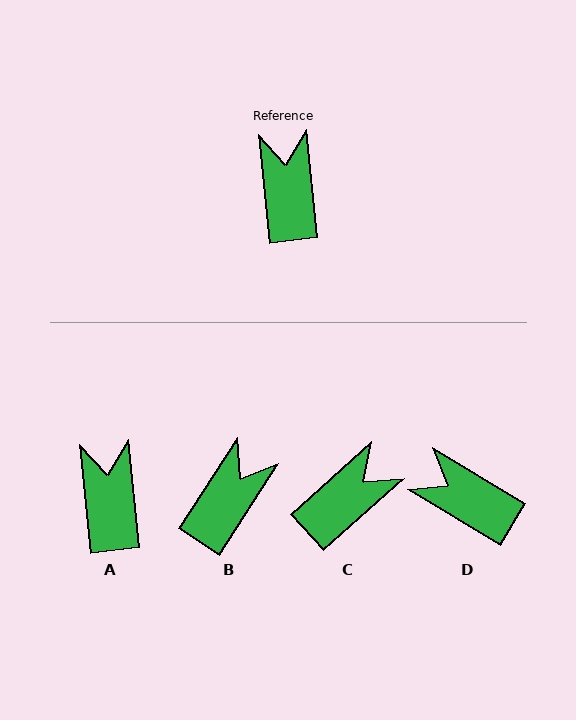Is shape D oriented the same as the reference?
No, it is off by about 53 degrees.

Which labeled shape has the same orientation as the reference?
A.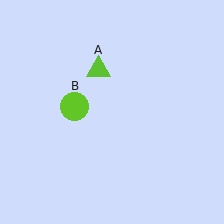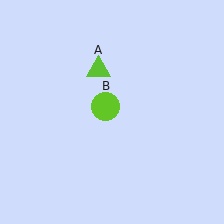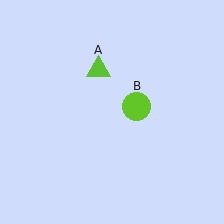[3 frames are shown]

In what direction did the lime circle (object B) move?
The lime circle (object B) moved right.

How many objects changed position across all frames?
1 object changed position: lime circle (object B).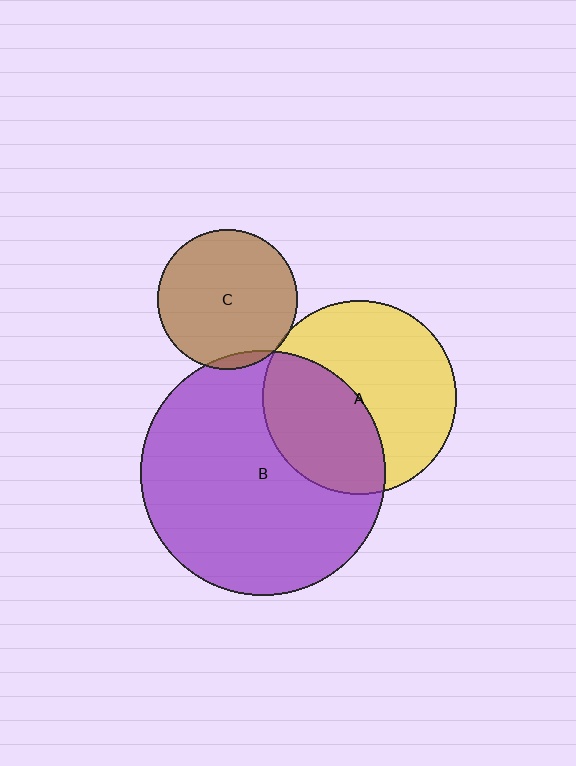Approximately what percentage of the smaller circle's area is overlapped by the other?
Approximately 40%.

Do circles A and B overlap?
Yes.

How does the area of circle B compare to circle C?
Approximately 3.1 times.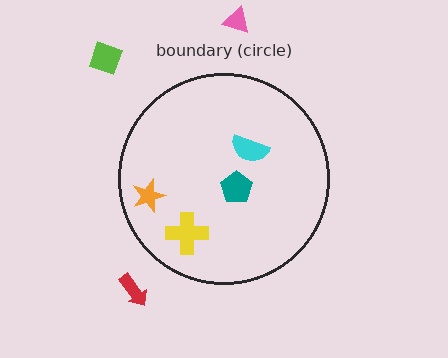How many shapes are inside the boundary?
4 inside, 3 outside.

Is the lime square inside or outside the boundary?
Outside.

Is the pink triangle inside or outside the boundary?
Outside.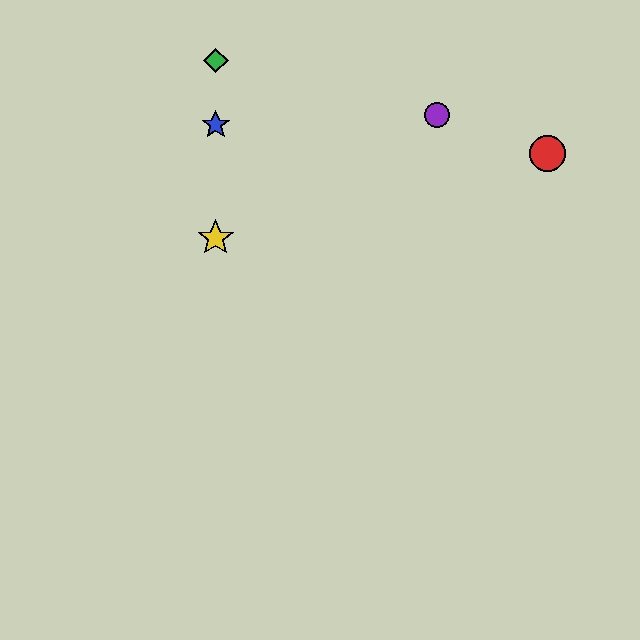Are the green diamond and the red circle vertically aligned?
No, the green diamond is at x≈216 and the red circle is at x≈548.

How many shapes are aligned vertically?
3 shapes (the blue star, the green diamond, the yellow star) are aligned vertically.